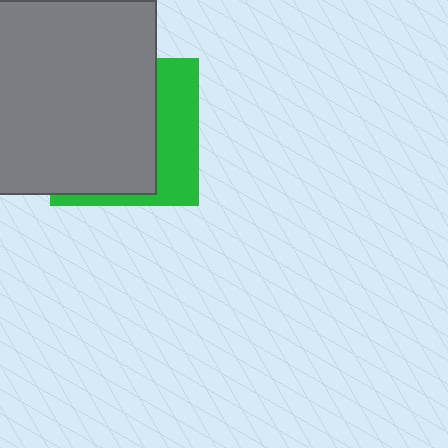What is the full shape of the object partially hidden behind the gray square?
The partially hidden object is a green square.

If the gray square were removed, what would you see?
You would see the complete green square.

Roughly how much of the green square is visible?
A small part of it is visible (roughly 33%).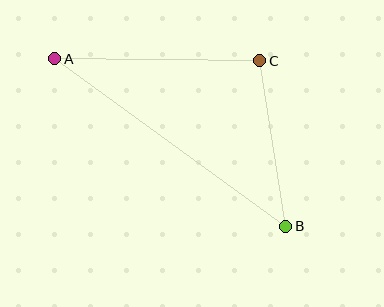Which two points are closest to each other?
Points B and C are closest to each other.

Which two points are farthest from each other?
Points A and B are farthest from each other.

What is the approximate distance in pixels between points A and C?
The distance between A and C is approximately 205 pixels.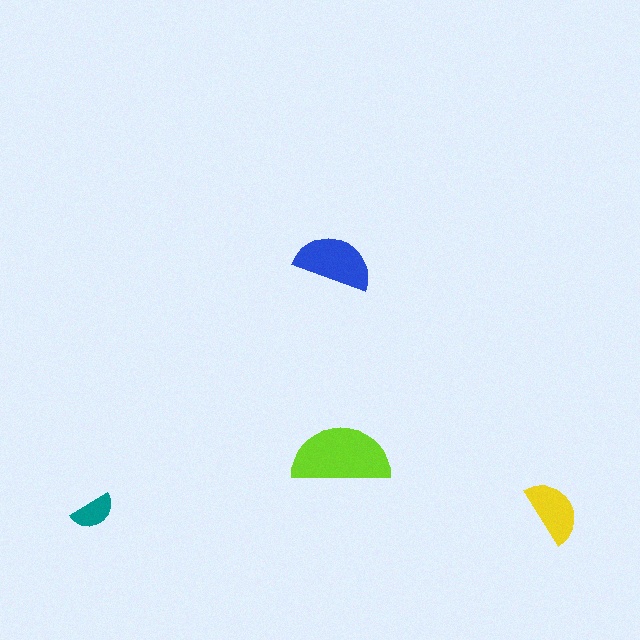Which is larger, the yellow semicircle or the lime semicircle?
The lime one.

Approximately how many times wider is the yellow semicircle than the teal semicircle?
About 1.5 times wider.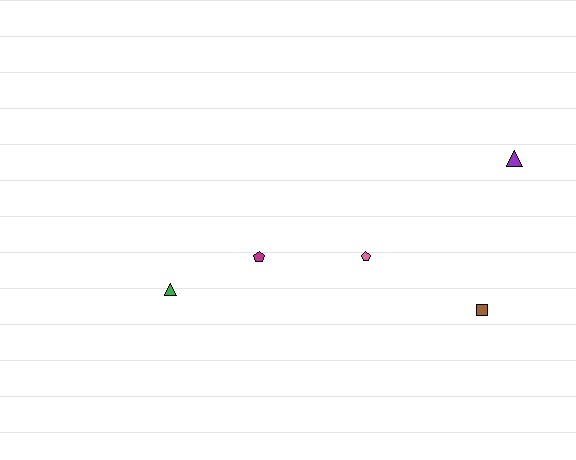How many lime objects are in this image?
There are no lime objects.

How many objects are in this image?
There are 5 objects.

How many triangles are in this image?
There are 2 triangles.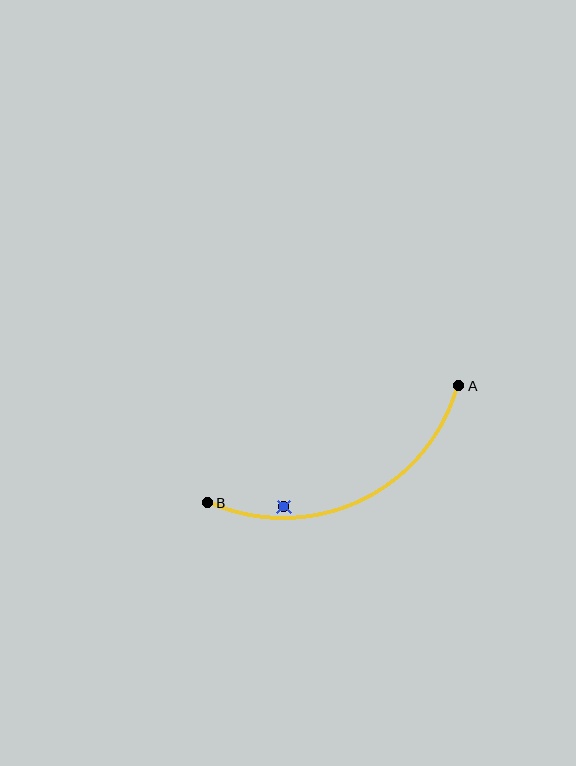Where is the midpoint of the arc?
The arc midpoint is the point on the curve farthest from the straight line joining A and B. It sits below that line.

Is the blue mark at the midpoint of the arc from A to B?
No — the blue mark does not lie on the arc at all. It sits slightly inside the curve.